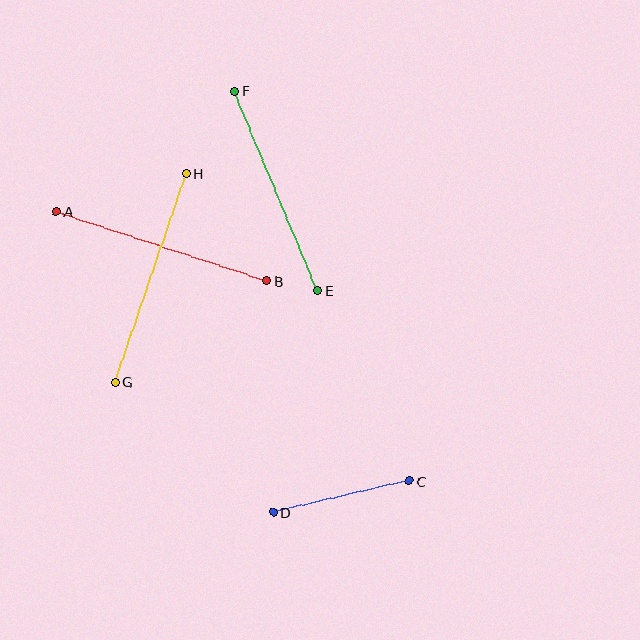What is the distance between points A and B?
The distance is approximately 222 pixels.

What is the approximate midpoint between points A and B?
The midpoint is at approximately (162, 246) pixels.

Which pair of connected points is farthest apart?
Points A and B are farthest apart.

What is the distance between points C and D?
The distance is approximately 139 pixels.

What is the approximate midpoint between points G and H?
The midpoint is at approximately (151, 278) pixels.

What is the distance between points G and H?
The distance is approximately 220 pixels.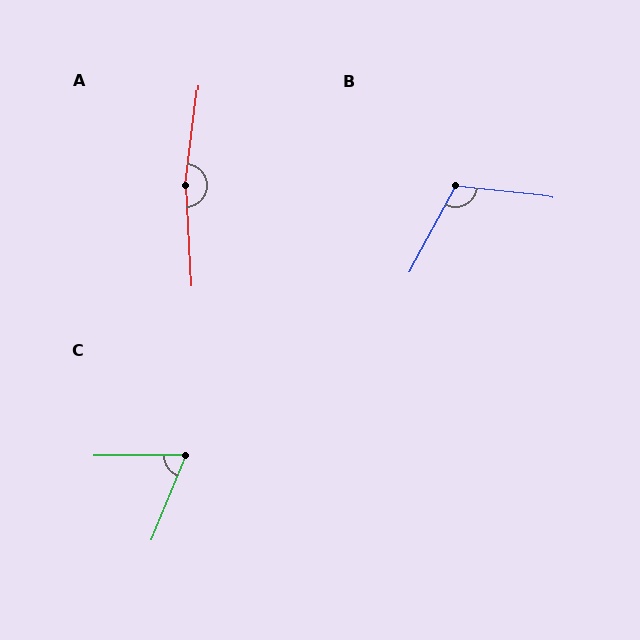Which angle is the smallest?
C, at approximately 68 degrees.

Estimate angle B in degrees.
Approximately 112 degrees.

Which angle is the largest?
A, at approximately 170 degrees.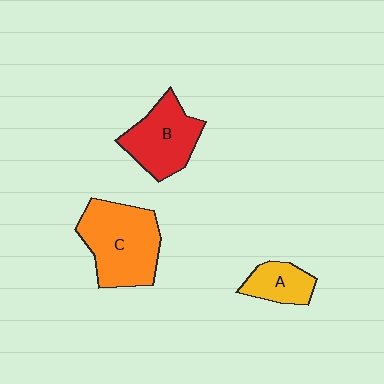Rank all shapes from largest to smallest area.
From largest to smallest: C (orange), B (red), A (yellow).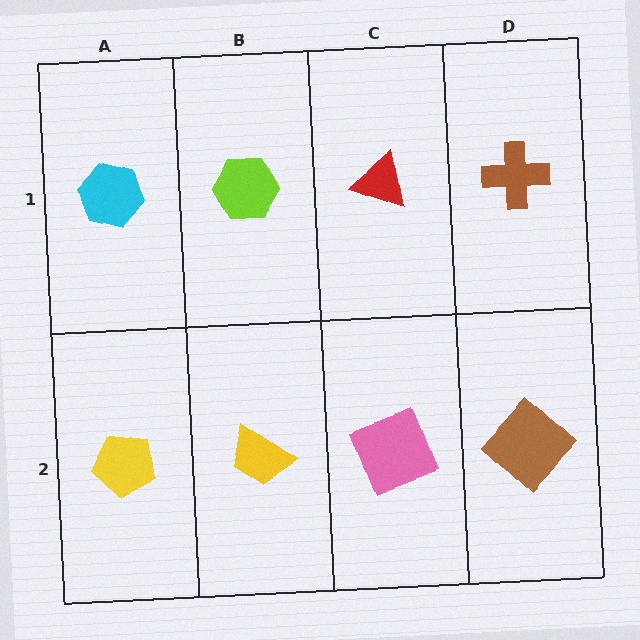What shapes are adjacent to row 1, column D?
A brown diamond (row 2, column D), a red triangle (row 1, column C).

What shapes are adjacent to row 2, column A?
A cyan hexagon (row 1, column A), a yellow trapezoid (row 2, column B).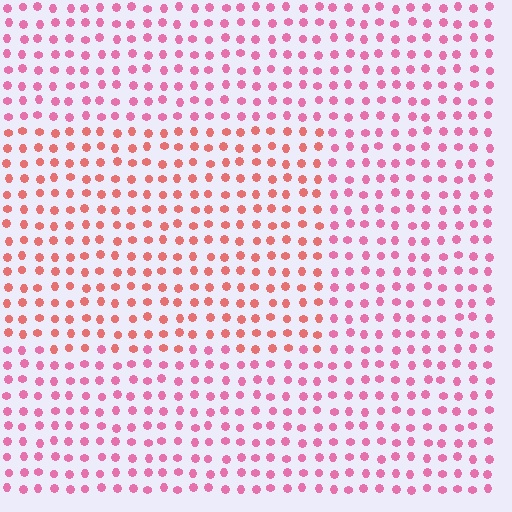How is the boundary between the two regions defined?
The boundary is defined purely by a slight shift in hue (about 30 degrees). Spacing, size, and orientation are identical on both sides.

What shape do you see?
I see a rectangle.